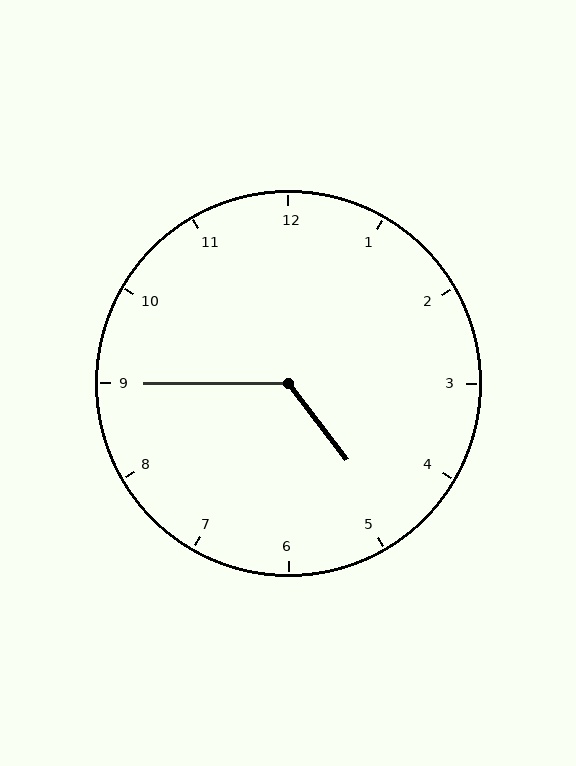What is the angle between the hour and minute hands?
Approximately 128 degrees.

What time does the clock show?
4:45.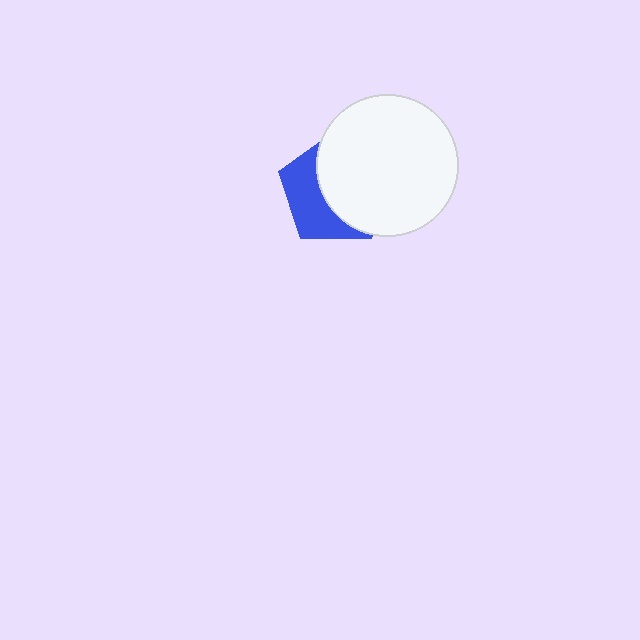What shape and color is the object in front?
The object in front is a white circle.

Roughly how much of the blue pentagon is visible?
A small part of it is visible (roughly 41%).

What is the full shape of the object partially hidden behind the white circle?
The partially hidden object is a blue pentagon.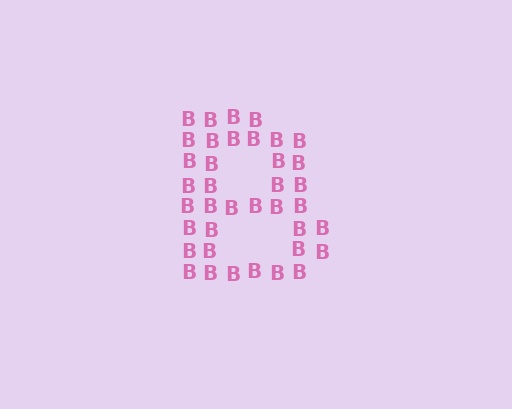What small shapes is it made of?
It is made of small letter B's.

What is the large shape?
The large shape is the letter B.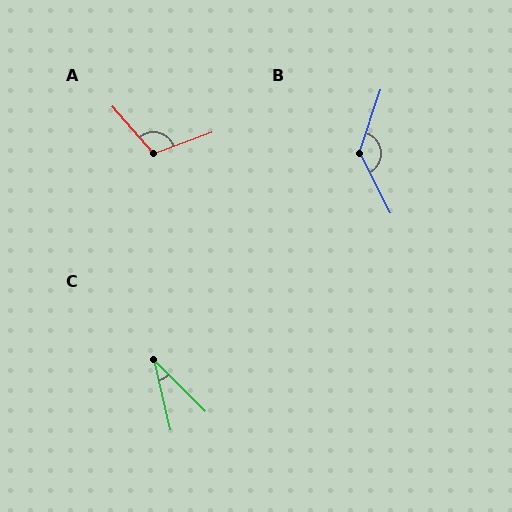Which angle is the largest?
B, at approximately 134 degrees.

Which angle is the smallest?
C, at approximately 32 degrees.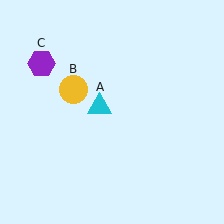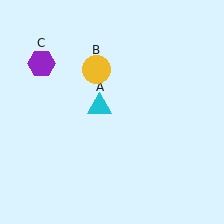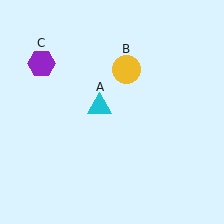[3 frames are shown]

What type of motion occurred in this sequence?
The yellow circle (object B) rotated clockwise around the center of the scene.